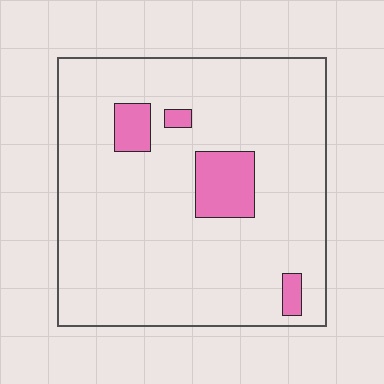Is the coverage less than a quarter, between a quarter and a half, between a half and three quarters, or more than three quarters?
Less than a quarter.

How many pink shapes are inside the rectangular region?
4.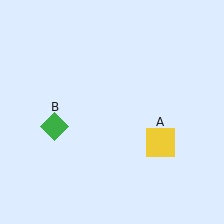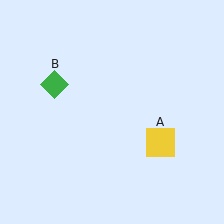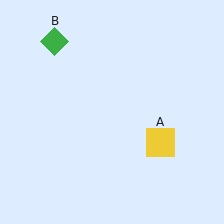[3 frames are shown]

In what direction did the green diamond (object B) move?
The green diamond (object B) moved up.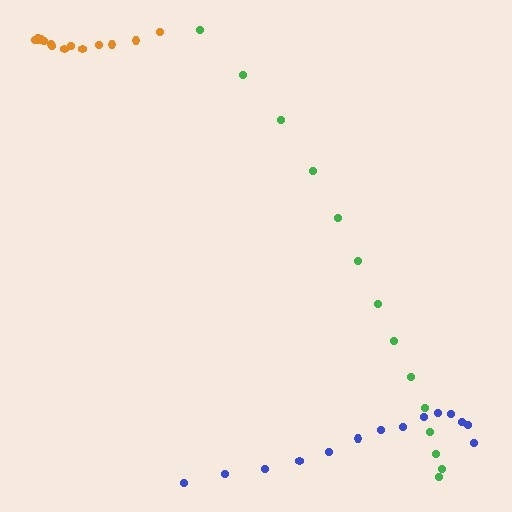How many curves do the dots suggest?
There are 3 distinct paths.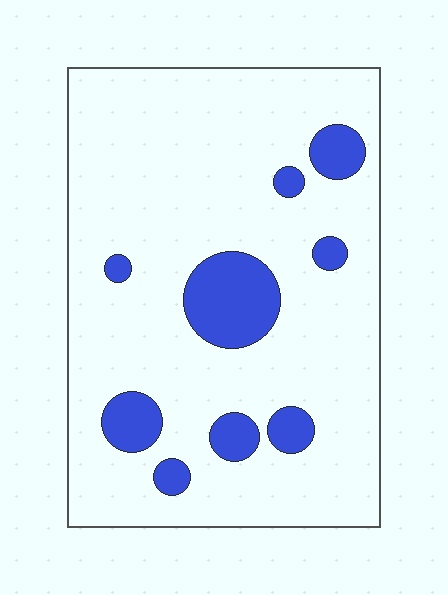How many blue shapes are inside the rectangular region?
9.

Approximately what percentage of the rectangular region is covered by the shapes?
Approximately 15%.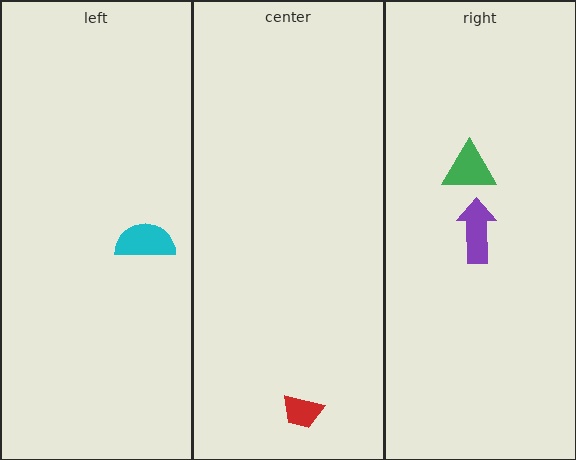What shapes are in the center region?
The red trapezoid.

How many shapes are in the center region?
1.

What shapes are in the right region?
The purple arrow, the green triangle.